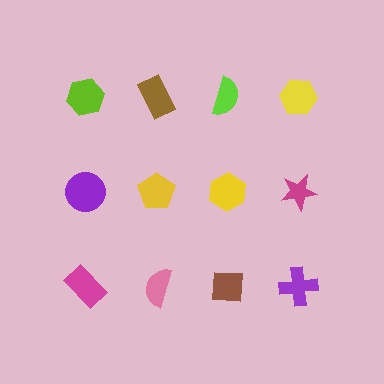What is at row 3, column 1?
A magenta rectangle.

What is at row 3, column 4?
A purple cross.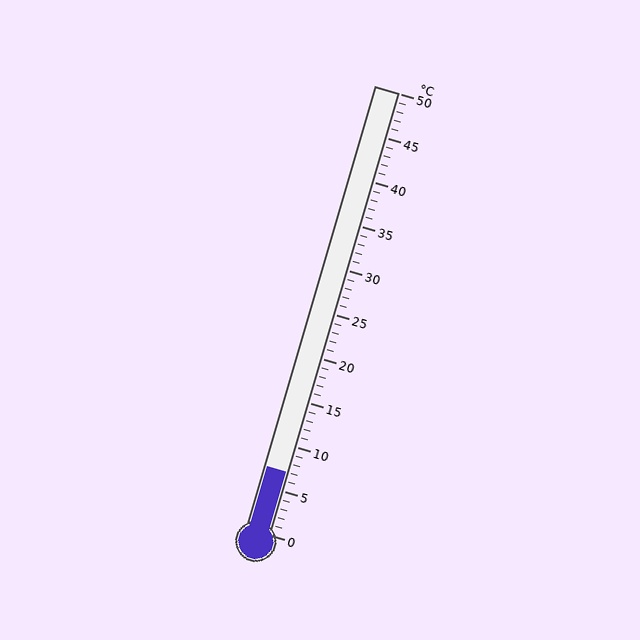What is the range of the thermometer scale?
The thermometer scale ranges from 0°C to 50°C.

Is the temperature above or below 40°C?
The temperature is below 40°C.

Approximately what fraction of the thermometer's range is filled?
The thermometer is filled to approximately 15% of its range.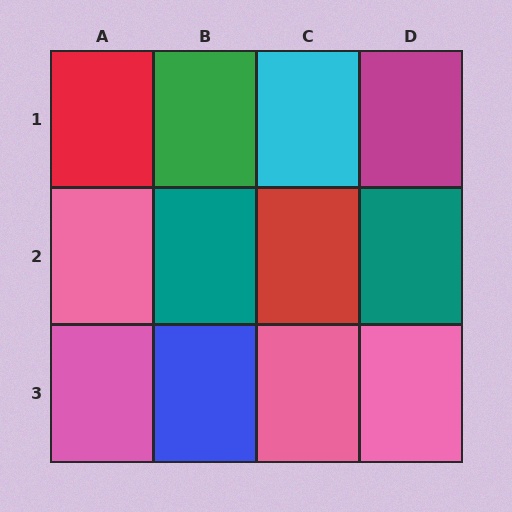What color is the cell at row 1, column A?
Red.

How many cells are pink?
4 cells are pink.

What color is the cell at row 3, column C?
Pink.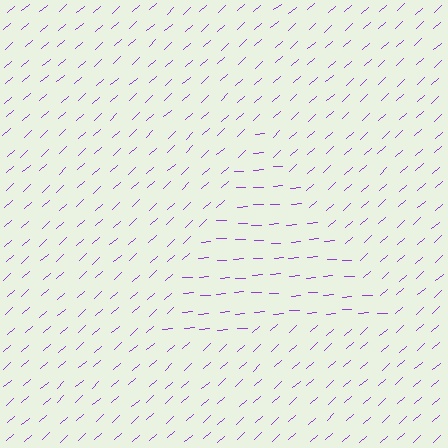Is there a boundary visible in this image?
Yes, there is a texture boundary formed by a change in line orientation.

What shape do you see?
I see a triangle.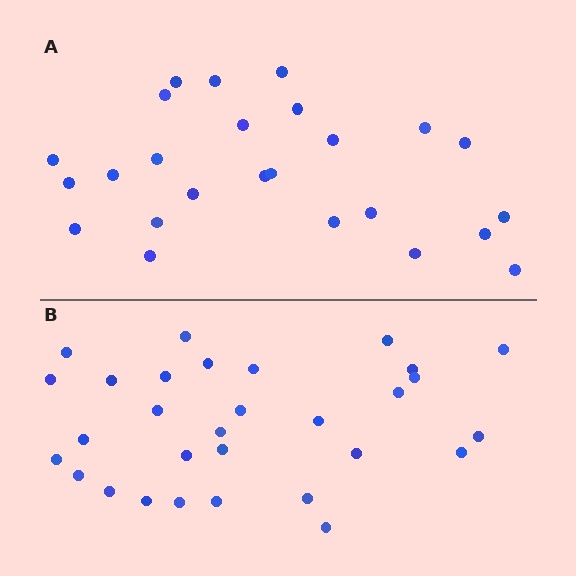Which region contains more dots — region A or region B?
Region B (the bottom region) has more dots.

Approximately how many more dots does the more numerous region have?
Region B has about 5 more dots than region A.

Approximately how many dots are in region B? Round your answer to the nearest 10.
About 30 dots.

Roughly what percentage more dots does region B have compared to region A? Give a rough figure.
About 20% more.